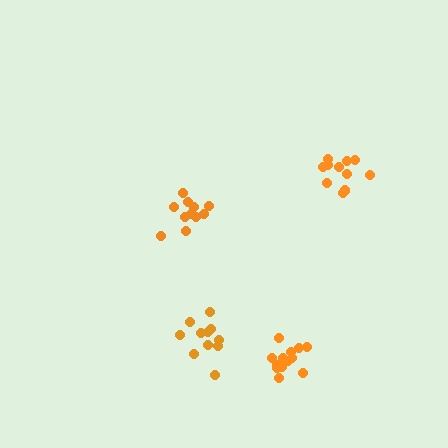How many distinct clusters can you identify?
There are 4 distinct clusters.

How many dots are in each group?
Group 1: 11 dots, Group 2: 13 dots, Group 3: 11 dots, Group 4: 11 dots (46 total).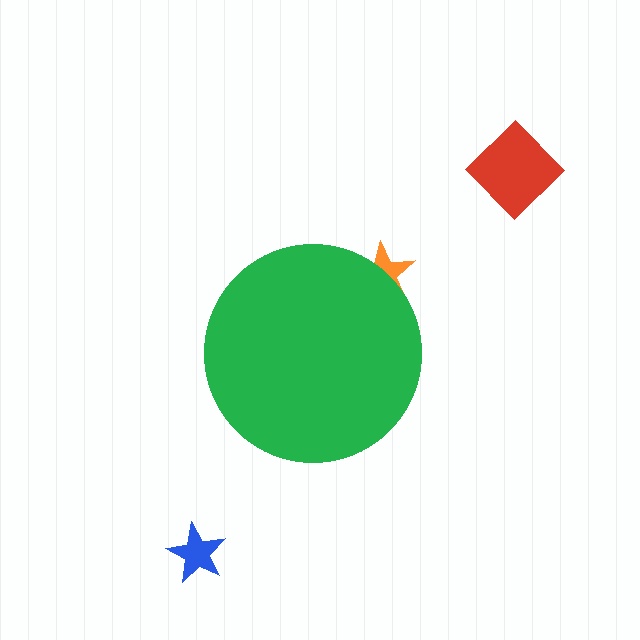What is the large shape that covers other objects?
A green circle.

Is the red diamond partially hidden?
No, the red diamond is fully visible.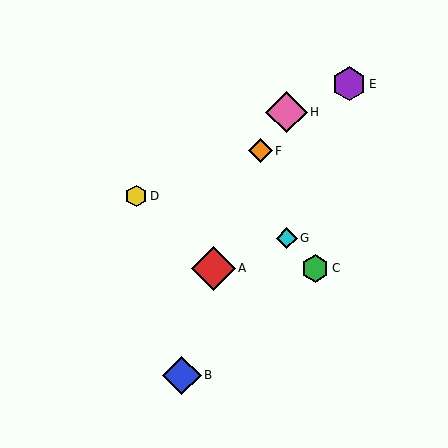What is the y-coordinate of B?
Object B is at y≈375.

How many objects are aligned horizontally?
2 objects (A, C) are aligned horizontally.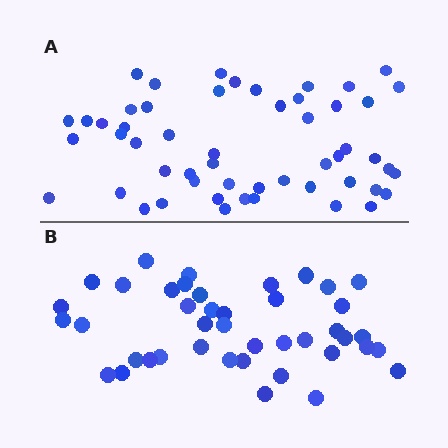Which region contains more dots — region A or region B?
Region A (the top region) has more dots.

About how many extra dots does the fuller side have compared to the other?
Region A has roughly 12 or so more dots than region B.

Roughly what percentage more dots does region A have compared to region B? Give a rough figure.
About 25% more.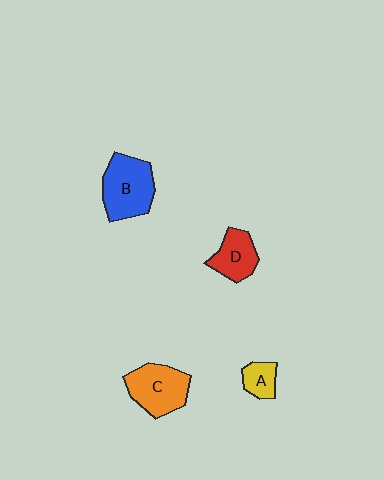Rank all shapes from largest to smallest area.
From largest to smallest: B (blue), C (orange), D (red), A (yellow).